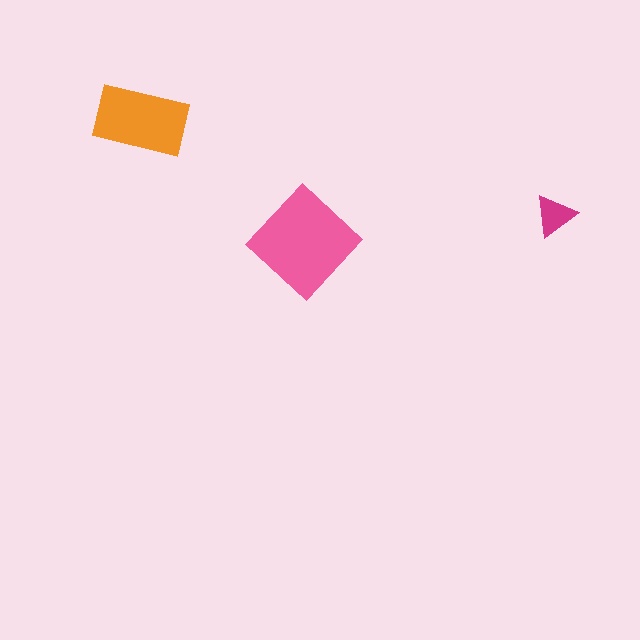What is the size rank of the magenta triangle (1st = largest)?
3rd.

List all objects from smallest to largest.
The magenta triangle, the orange rectangle, the pink diamond.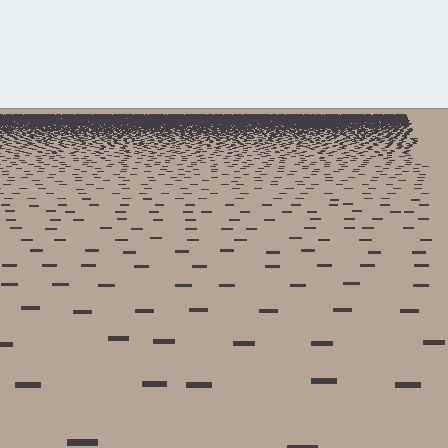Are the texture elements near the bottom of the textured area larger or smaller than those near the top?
Larger. Near the bottom, elements are closer to the viewer and appear at a bigger on-screen size.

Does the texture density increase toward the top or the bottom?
Density increases toward the top.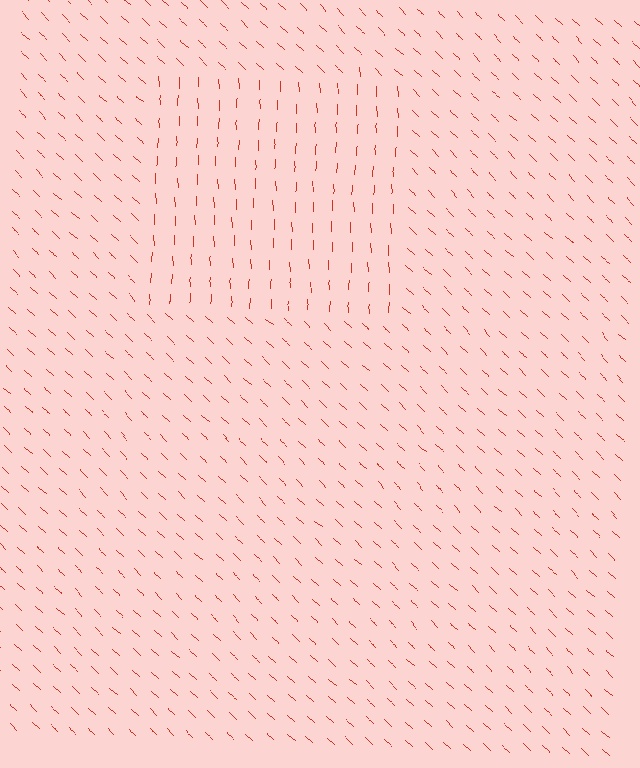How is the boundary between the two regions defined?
The boundary is defined purely by a change in line orientation (approximately 45 degrees difference). All lines are the same color and thickness.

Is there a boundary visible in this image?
Yes, there is a texture boundary formed by a change in line orientation.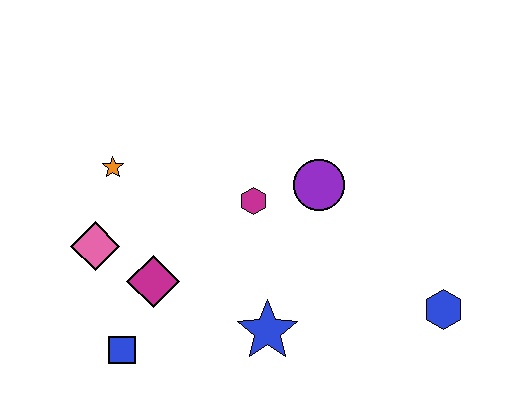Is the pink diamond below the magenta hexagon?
Yes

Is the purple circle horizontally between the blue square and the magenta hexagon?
No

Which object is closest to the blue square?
The magenta diamond is closest to the blue square.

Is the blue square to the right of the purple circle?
No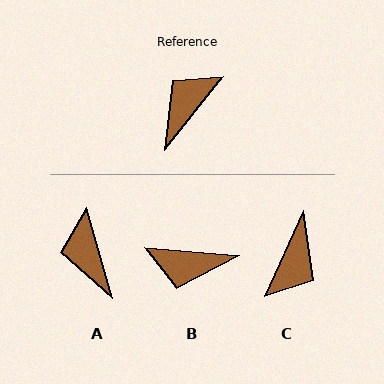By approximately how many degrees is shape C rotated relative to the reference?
Approximately 166 degrees clockwise.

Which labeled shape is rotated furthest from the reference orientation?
C, about 166 degrees away.